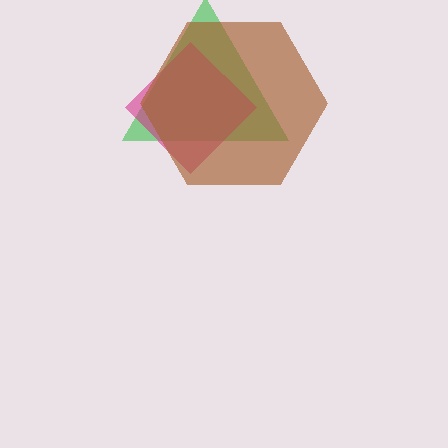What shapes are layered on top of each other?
The layered shapes are: a green triangle, a magenta diamond, a brown hexagon.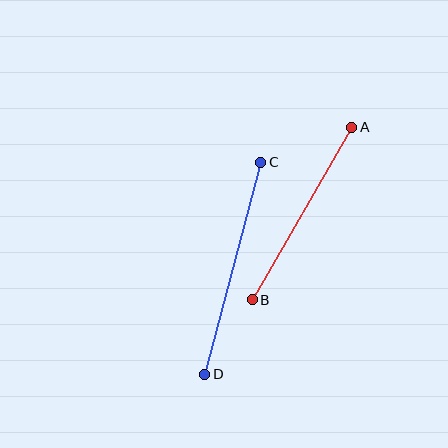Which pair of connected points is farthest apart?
Points C and D are farthest apart.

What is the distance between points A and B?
The distance is approximately 199 pixels.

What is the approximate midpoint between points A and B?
The midpoint is at approximately (302, 213) pixels.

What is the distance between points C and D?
The distance is approximately 219 pixels.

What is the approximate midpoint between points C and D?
The midpoint is at approximately (233, 268) pixels.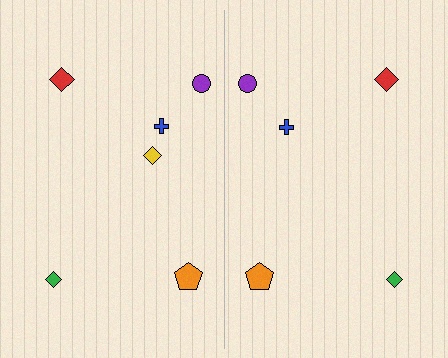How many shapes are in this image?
There are 11 shapes in this image.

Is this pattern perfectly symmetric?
No, the pattern is not perfectly symmetric. A yellow diamond is missing from the right side.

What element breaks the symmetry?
A yellow diamond is missing from the right side.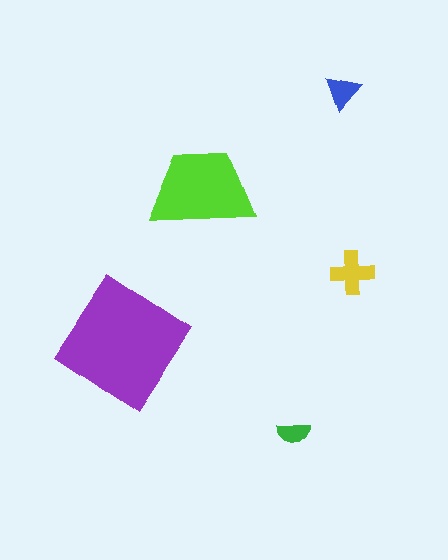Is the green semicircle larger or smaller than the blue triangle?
Smaller.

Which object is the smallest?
The green semicircle.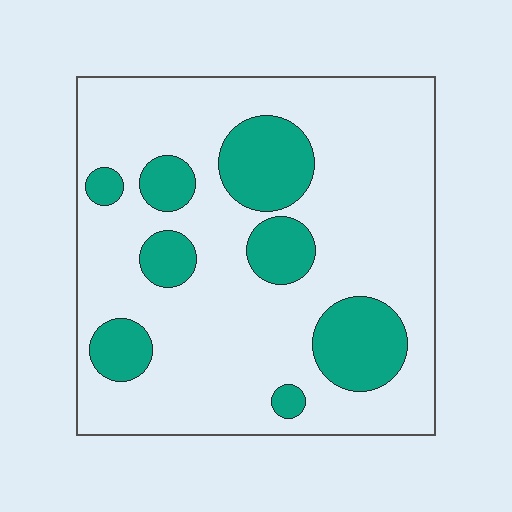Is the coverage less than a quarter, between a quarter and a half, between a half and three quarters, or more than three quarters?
Less than a quarter.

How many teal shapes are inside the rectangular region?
8.